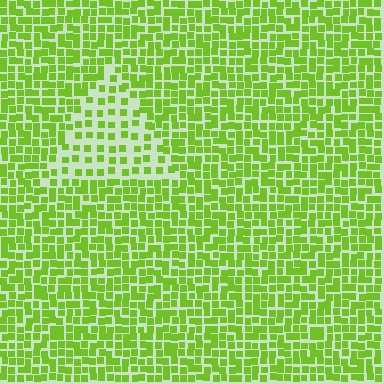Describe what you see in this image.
The image contains small lime elements arranged at two different densities. A triangle-shaped region is visible where the elements are less densely packed than the surrounding area.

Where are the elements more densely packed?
The elements are more densely packed outside the triangle boundary.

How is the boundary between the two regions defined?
The boundary is defined by a change in element density (approximately 2.1x ratio). All elements are the same color, size, and shape.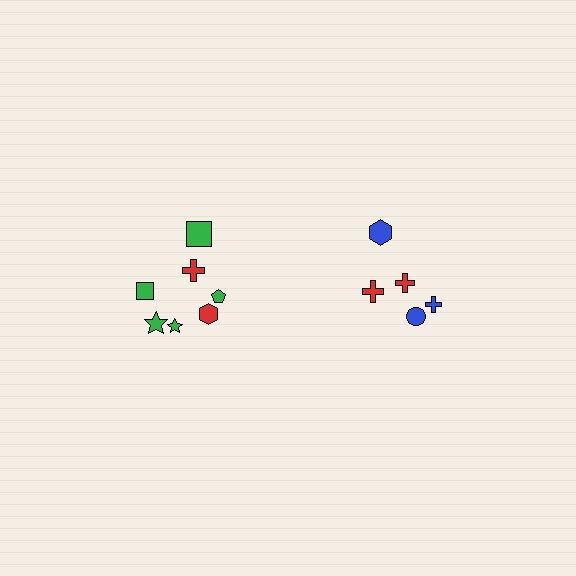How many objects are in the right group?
There are 5 objects.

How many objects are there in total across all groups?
There are 12 objects.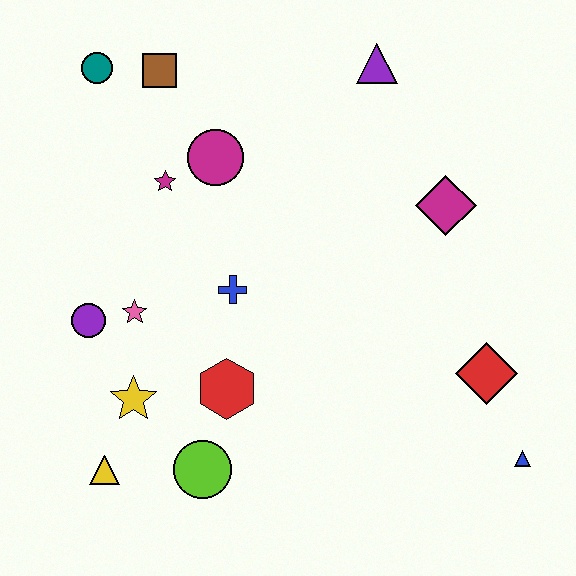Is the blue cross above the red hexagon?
Yes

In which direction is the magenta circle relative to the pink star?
The magenta circle is above the pink star.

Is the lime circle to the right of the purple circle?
Yes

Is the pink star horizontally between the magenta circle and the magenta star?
No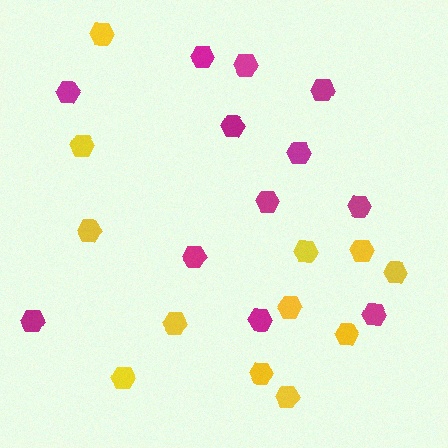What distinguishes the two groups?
There are 2 groups: one group of yellow hexagons (12) and one group of magenta hexagons (12).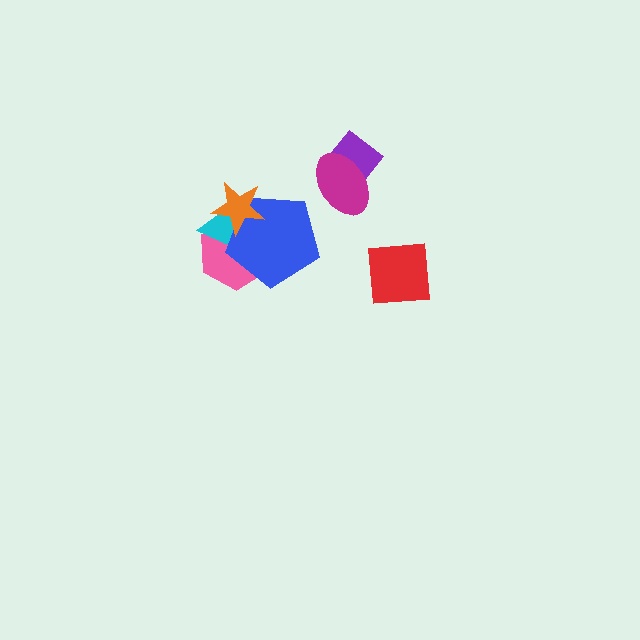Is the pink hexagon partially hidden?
Yes, it is partially covered by another shape.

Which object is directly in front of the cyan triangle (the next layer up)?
The blue pentagon is directly in front of the cyan triangle.